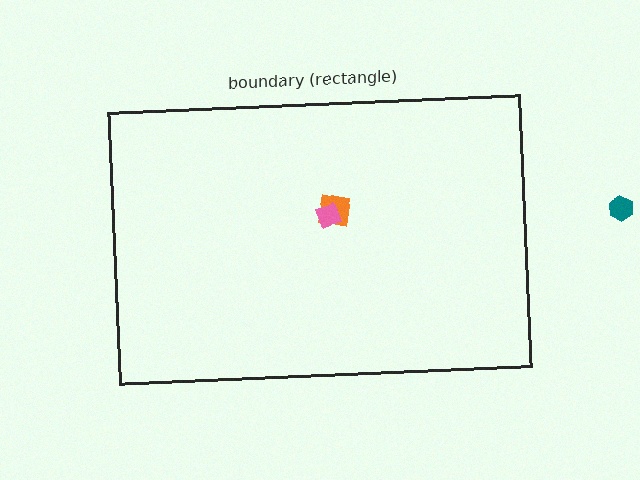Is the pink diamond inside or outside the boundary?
Inside.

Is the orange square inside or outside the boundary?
Inside.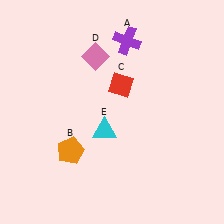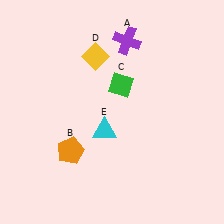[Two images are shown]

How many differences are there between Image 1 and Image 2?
There are 2 differences between the two images.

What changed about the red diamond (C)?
In Image 1, C is red. In Image 2, it changed to green.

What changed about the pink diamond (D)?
In Image 1, D is pink. In Image 2, it changed to yellow.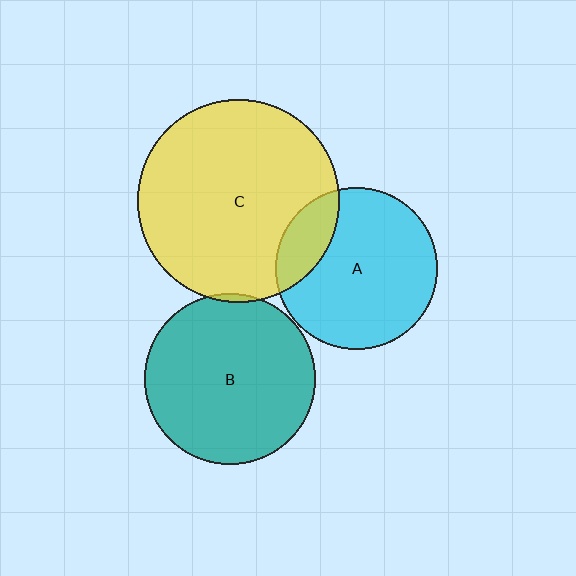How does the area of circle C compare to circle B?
Approximately 1.4 times.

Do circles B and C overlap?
Yes.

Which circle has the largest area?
Circle C (yellow).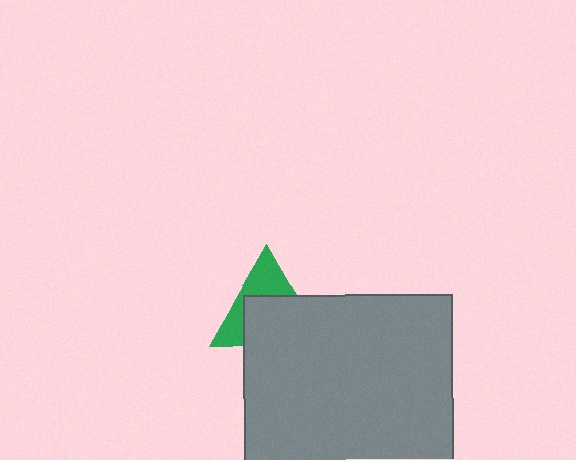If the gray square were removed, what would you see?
You would see the complete green triangle.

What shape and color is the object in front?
The object in front is a gray square.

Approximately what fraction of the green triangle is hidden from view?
Roughly 58% of the green triangle is hidden behind the gray square.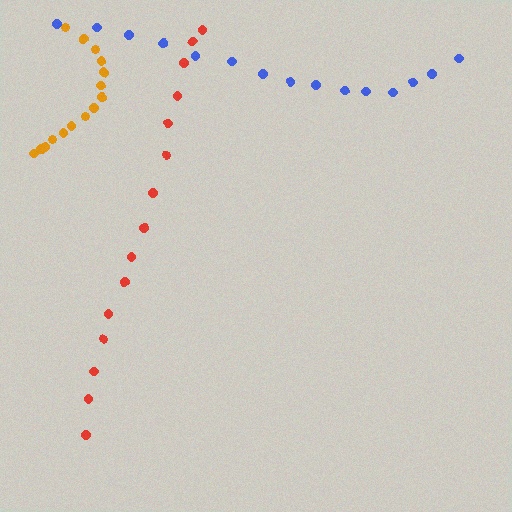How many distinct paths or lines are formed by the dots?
There are 3 distinct paths.